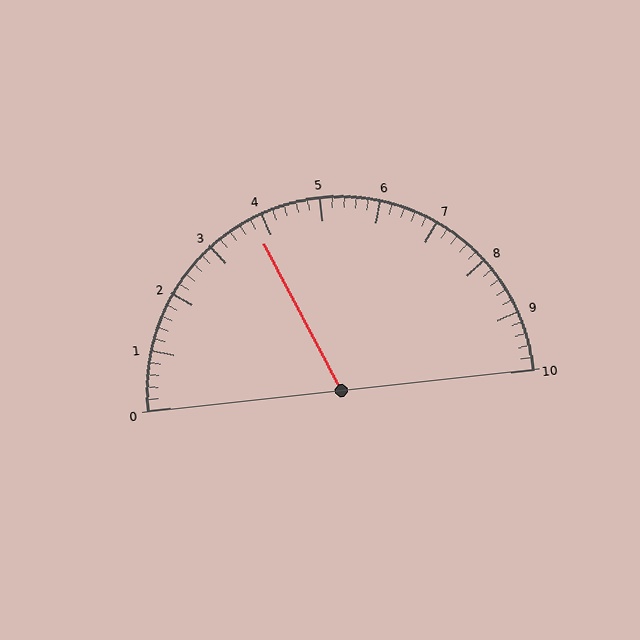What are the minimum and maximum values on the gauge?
The gauge ranges from 0 to 10.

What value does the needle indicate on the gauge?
The needle indicates approximately 3.8.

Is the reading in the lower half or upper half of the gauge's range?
The reading is in the lower half of the range (0 to 10).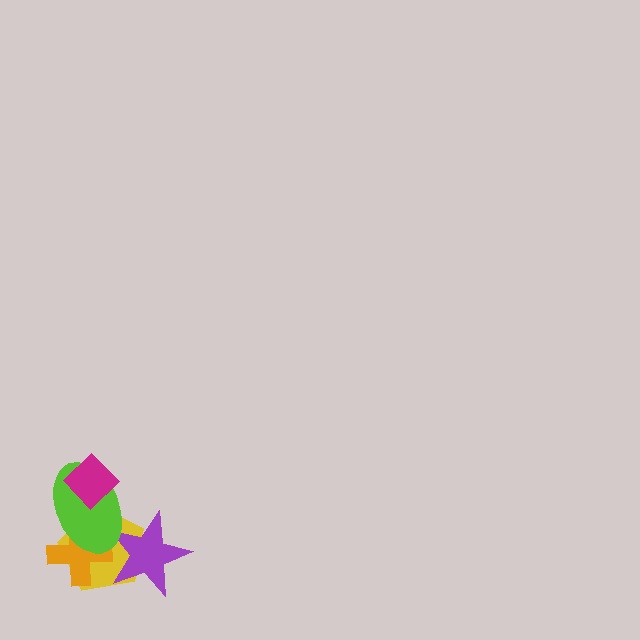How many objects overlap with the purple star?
3 objects overlap with the purple star.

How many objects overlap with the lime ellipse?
4 objects overlap with the lime ellipse.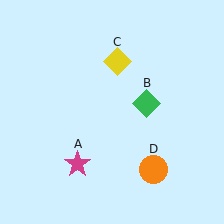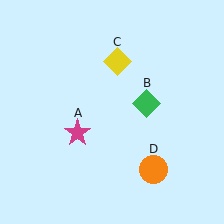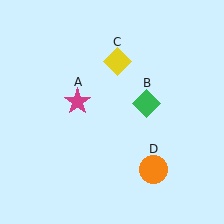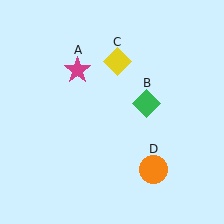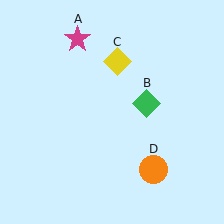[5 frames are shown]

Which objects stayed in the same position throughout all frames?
Green diamond (object B) and yellow diamond (object C) and orange circle (object D) remained stationary.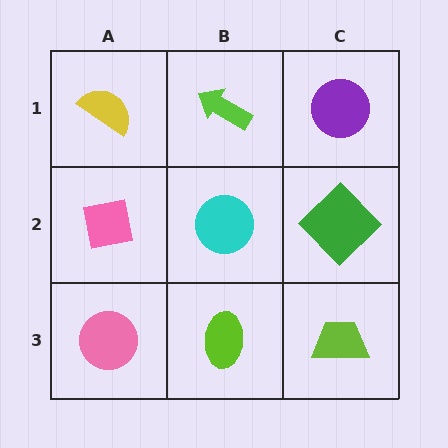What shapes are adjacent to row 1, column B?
A cyan circle (row 2, column B), a yellow semicircle (row 1, column A), a purple circle (row 1, column C).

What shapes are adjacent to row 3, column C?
A green diamond (row 2, column C), a lime ellipse (row 3, column B).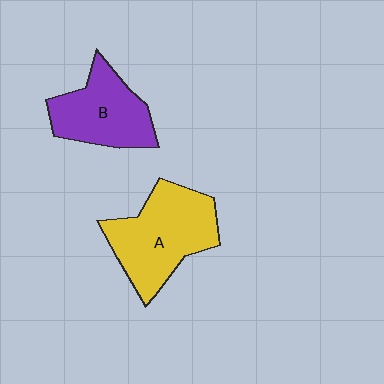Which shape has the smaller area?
Shape B (purple).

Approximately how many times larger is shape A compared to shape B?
Approximately 1.3 times.